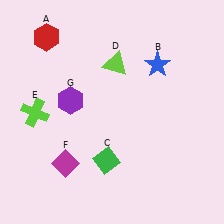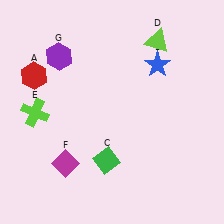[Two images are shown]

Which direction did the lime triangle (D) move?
The lime triangle (D) moved right.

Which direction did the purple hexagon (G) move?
The purple hexagon (G) moved up.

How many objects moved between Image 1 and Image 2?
3 objects moved between the two images.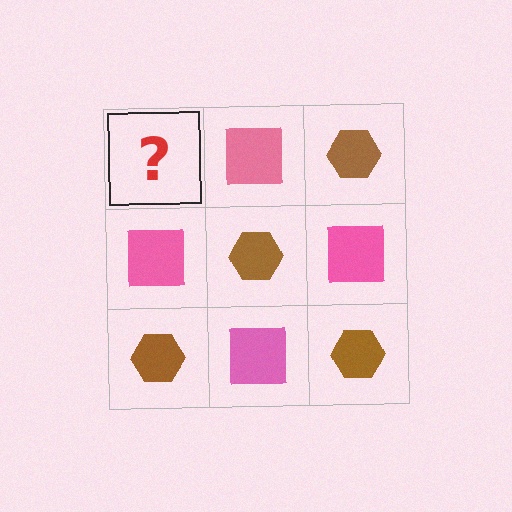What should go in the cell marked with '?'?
The missing cell should contain a brown hexagon.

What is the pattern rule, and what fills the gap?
The rule is that it alternates brown hexagon and pink square in a checkerboard pattern. The gap should be filled with a brown hexagon.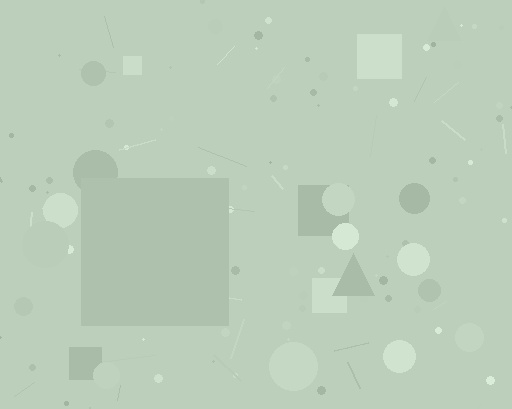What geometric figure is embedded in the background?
A square is embedded in the background.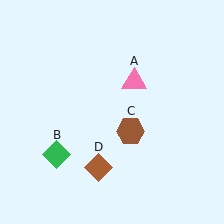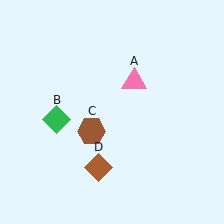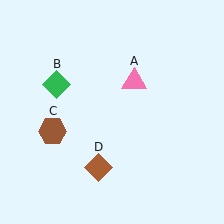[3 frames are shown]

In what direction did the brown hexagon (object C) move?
The brown hexagon (object C) moved left.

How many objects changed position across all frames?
2 objects changed position: green diamond (object B), brown hexagon (object C).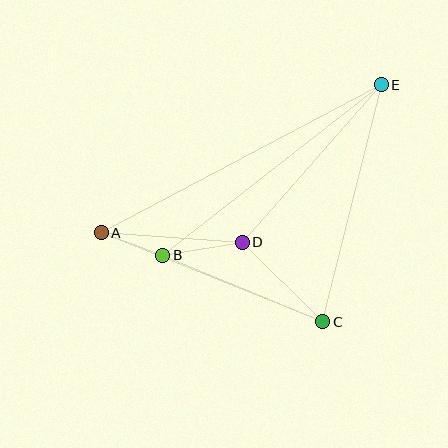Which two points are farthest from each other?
Points A and E are farthest from each other.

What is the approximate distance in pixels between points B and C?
The distance between B and C is approximately 173 pixels.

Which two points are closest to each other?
Points A and B are closest to each other.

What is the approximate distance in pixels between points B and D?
The distance between B and D is approximately 80 pixels.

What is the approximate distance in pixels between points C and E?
The distance between C and E is approximately 244 pixels.